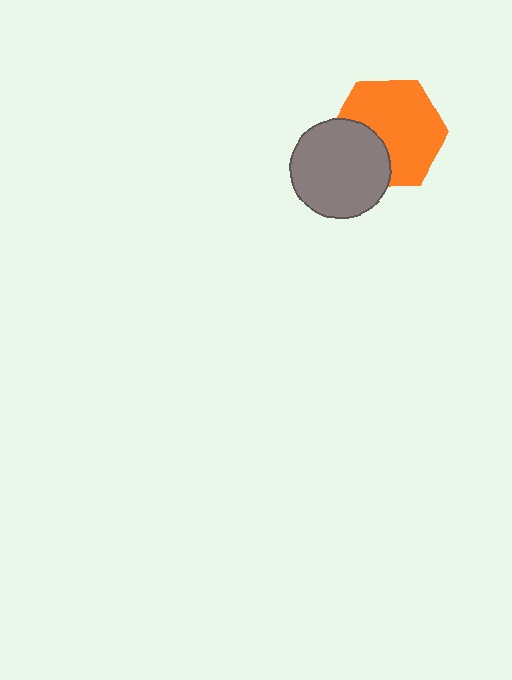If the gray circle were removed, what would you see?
You would see the complete orange hexagon.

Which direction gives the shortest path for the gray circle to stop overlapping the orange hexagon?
Moving toward the lower-left gives the shortest separation.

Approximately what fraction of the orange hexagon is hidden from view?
Roughly 30% of the orange hexagon is hidden behind the gray circle.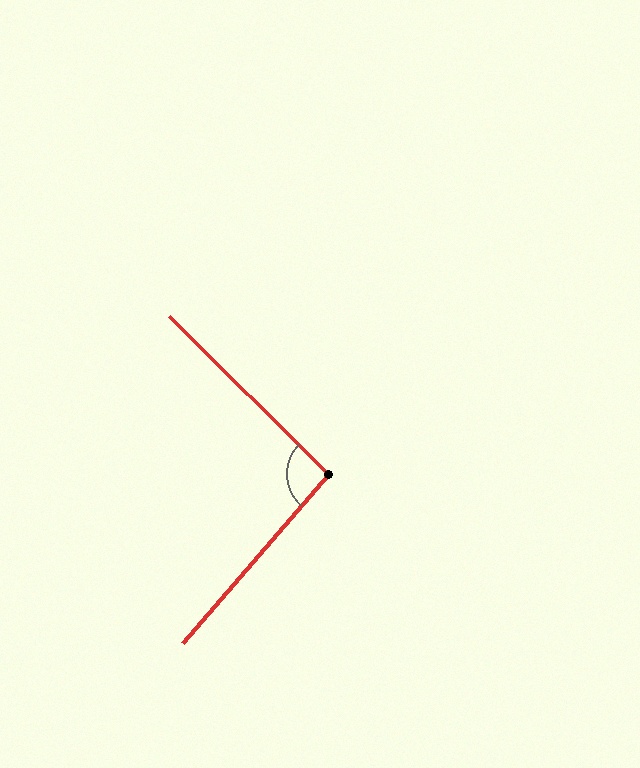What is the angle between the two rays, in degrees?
Approximately 94 degrees.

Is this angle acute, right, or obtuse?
It is approximately a right angle.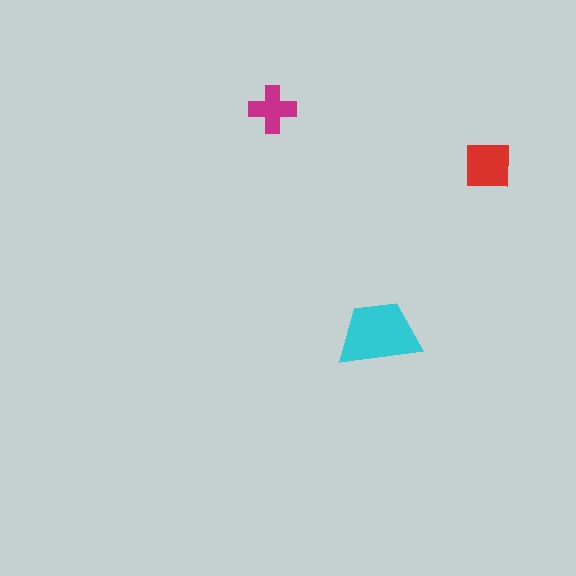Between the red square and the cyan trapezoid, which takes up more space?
The cyan trapezoid.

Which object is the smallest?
The magenta cross.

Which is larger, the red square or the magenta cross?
The red square.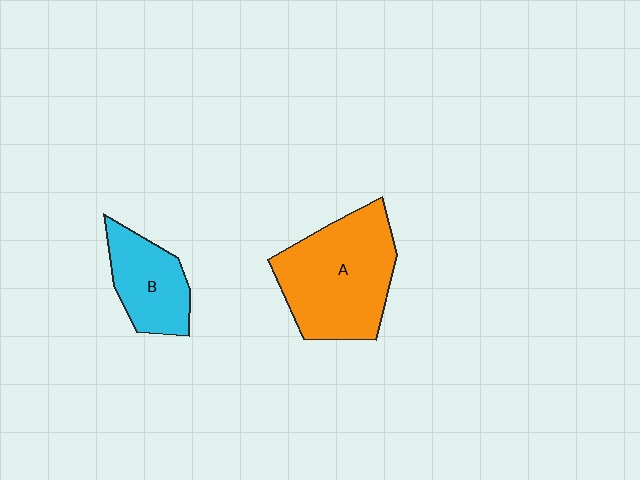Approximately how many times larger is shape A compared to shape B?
Approximately 1.8 times.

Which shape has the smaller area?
Shape B (cyan).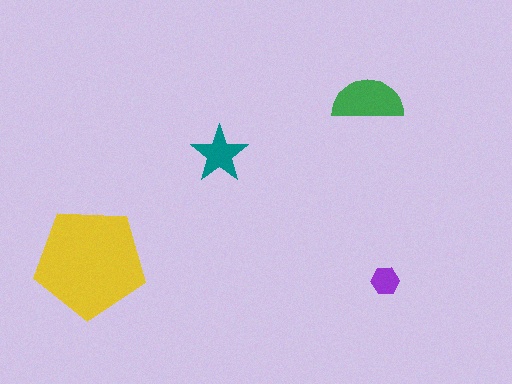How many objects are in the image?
There are 4 objects in the image.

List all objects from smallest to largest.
The purple hexagon, the teal star, the green semicircle, the yellow pentagon.